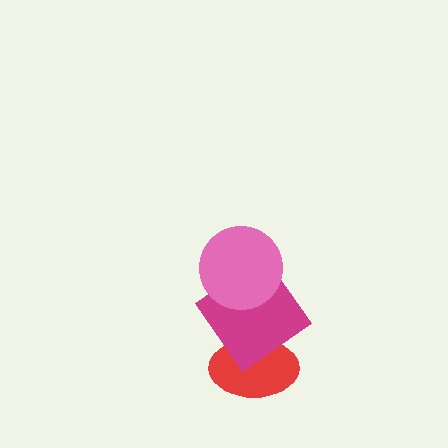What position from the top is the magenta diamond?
The magenta diamond is 2nd from the top.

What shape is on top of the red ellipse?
The magenta diamond is on top of the red ellipse.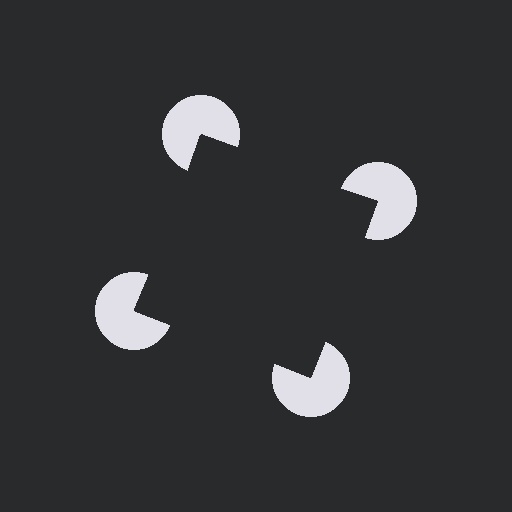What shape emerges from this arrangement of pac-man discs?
An illusory square — its edges are inferred from the aligned wedge cuts in the pac-man discs, not physically drawn.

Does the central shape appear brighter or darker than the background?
It typically appears slightly darker than the background, even though no actual brightness change is drawn.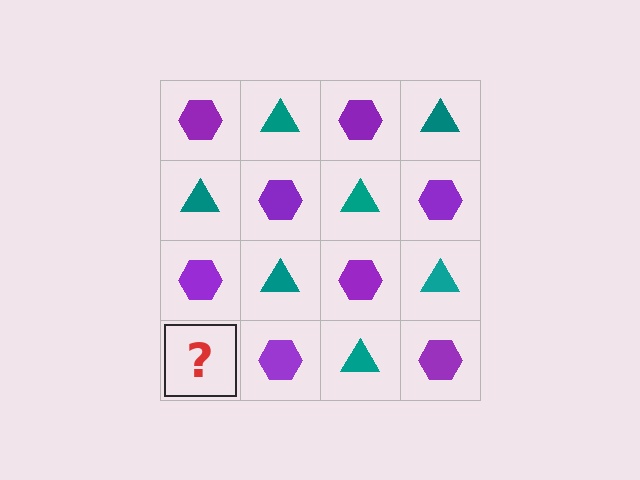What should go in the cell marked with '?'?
The missing cell should contain a teal triangle.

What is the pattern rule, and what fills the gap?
The rule is that it alternates purple hexagon and teal triangle in a checkerboard pattern. The gap should be filled with a teal triangle.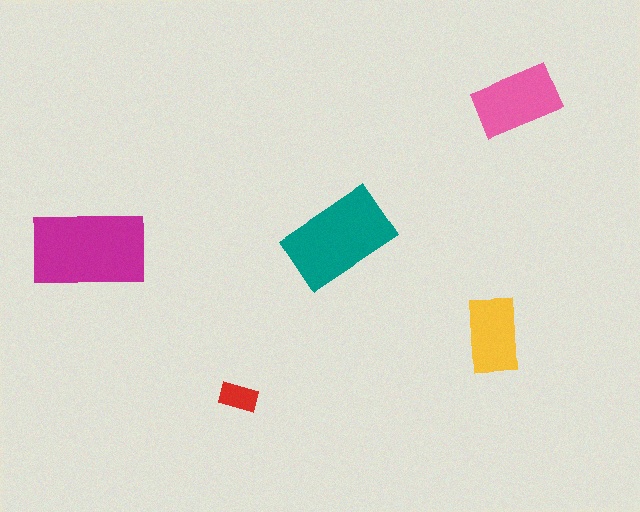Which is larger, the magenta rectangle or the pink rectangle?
The magenta one.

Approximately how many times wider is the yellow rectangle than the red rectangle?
About 2 times wider.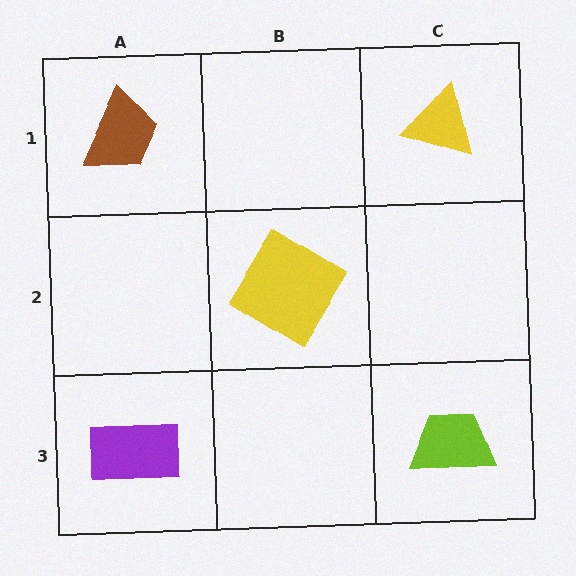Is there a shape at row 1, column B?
No, that cell is empty.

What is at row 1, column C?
A yellow triangle.